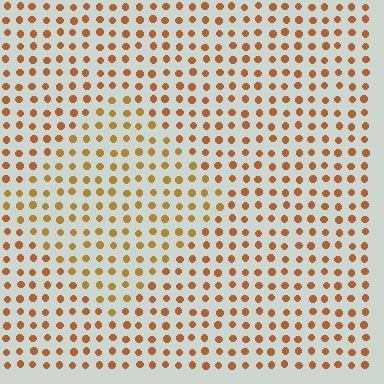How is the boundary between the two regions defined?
The boundary is defined purely by a slight shift in hue (about 18 degrees). Spacing, size, and orientation are identical on both sides.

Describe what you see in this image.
The image is filled with small brown elements in a uniform arrangement. A diamond-shaped region is visible where the elements are tinted to a slightly different hue, forming a subtle color boundary.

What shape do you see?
I see a diamond.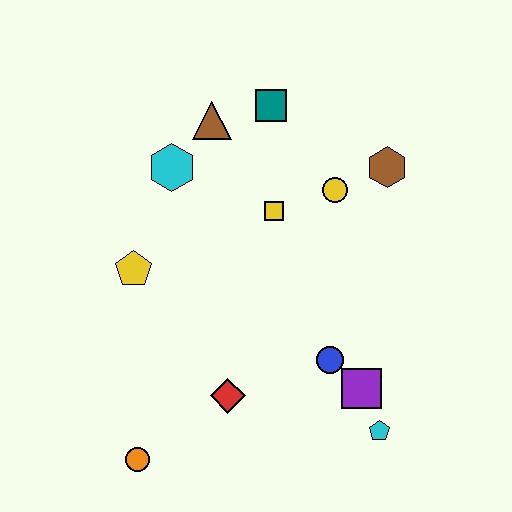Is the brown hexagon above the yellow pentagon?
Yes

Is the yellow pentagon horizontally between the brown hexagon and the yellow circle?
No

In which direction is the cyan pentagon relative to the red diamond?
The cyan pentagon is to the right of the red diamond.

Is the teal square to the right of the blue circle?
No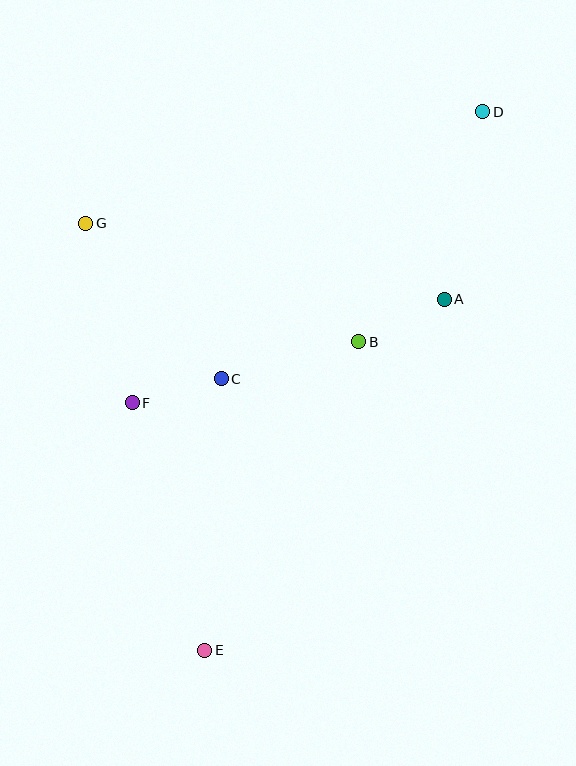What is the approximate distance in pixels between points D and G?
The distance between D and G is approximately 413 pixels.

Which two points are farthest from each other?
Points D and E are farthest from each other.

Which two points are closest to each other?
Points C and F are closest to each other.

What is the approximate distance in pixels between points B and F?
The distance between B and F is approximately 234 pixels.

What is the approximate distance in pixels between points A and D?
The distance between A and D is approximately 192 pixels.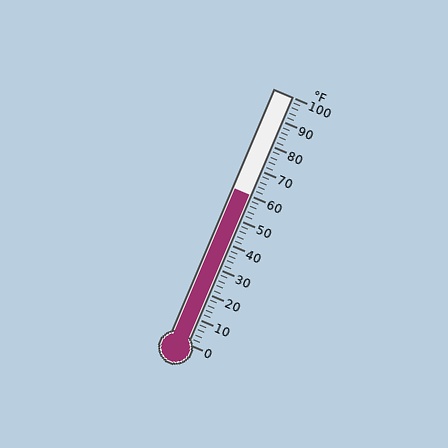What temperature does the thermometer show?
The thermometer shows approximately 60°F.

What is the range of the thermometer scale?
The thermometer scale ranges from 0°F to 100°F.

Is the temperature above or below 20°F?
The temperature is above 20°F.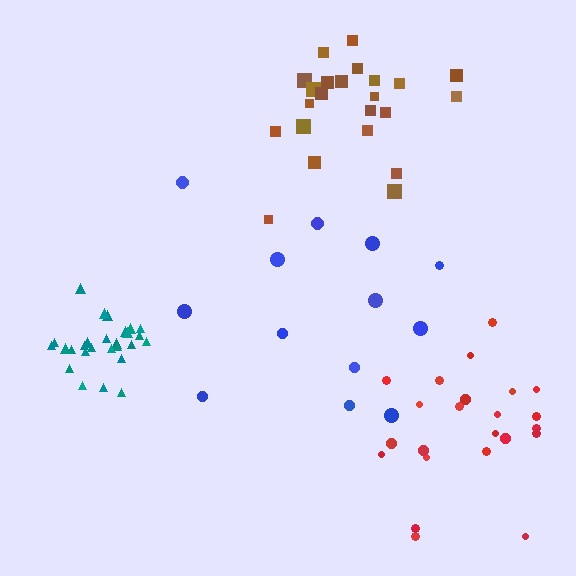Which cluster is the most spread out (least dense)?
Blue.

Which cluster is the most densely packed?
Teal.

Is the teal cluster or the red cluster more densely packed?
Teal.